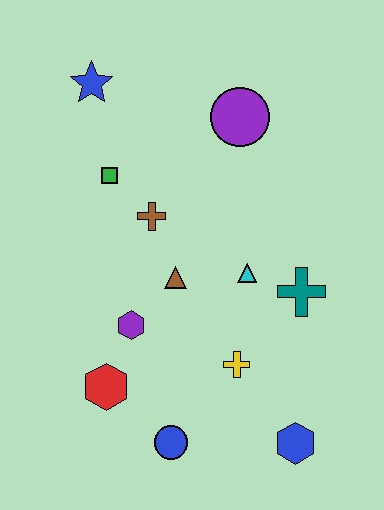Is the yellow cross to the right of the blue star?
Yes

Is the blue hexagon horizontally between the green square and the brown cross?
No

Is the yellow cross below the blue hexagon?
No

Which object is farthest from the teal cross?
The blue star is farthest from the teal cross.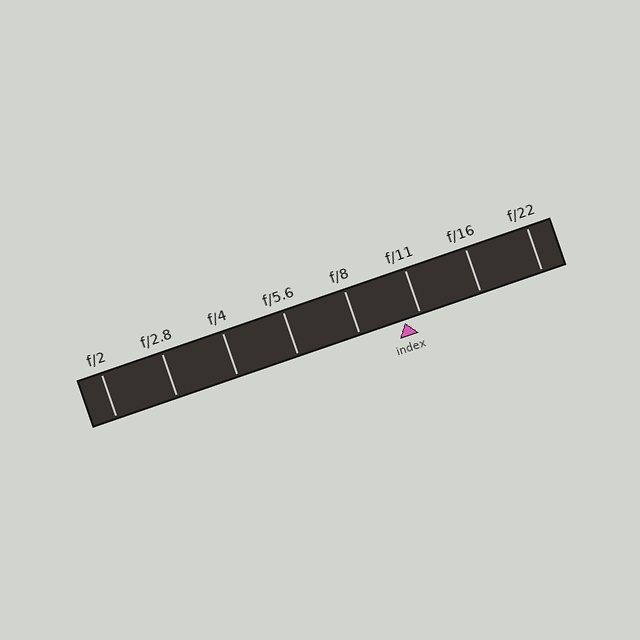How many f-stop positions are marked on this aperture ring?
There are 8 f-stop positions marked.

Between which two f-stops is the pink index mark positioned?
The index mark is between f/8 and f/11.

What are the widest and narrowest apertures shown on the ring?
The widest aperture shown is f/2 and the narrowest is f/22.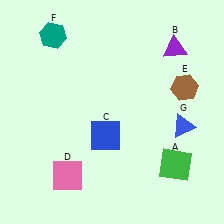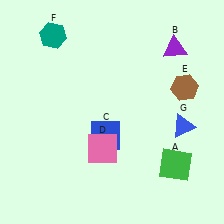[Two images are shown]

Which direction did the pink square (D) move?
The pink square (D) moved right.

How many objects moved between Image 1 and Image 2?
1 object moved between the two images.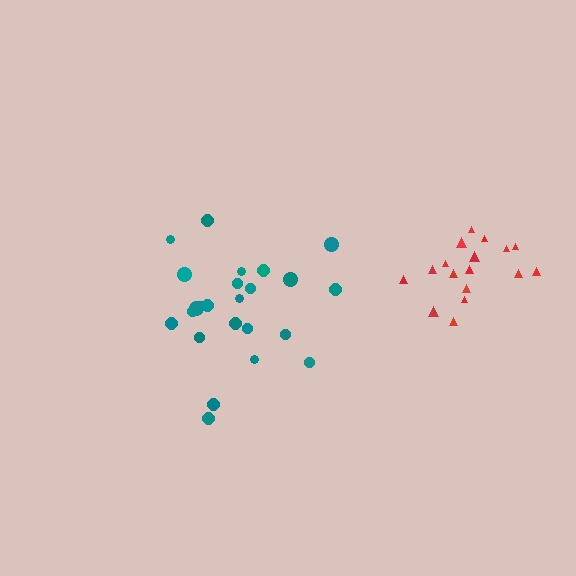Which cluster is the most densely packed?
Red.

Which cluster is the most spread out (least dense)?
Teal.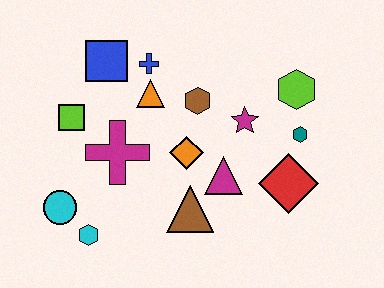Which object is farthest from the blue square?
The red diamond is farthest from the blue square.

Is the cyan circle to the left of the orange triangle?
Yes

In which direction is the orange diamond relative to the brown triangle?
The orange diamond is above the brown triangle.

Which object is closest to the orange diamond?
The magenta triangle is closest to the orange diamond.